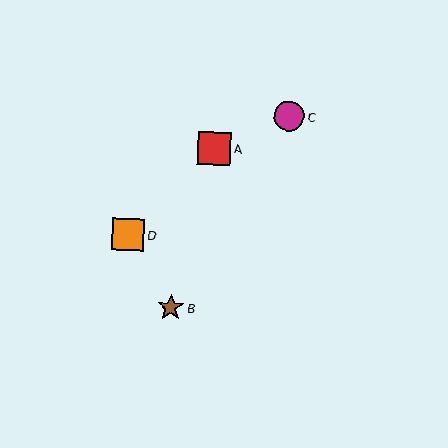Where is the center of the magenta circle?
The center of the magenta circle is at (289, 116).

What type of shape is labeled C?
Shape C is a magenta circle.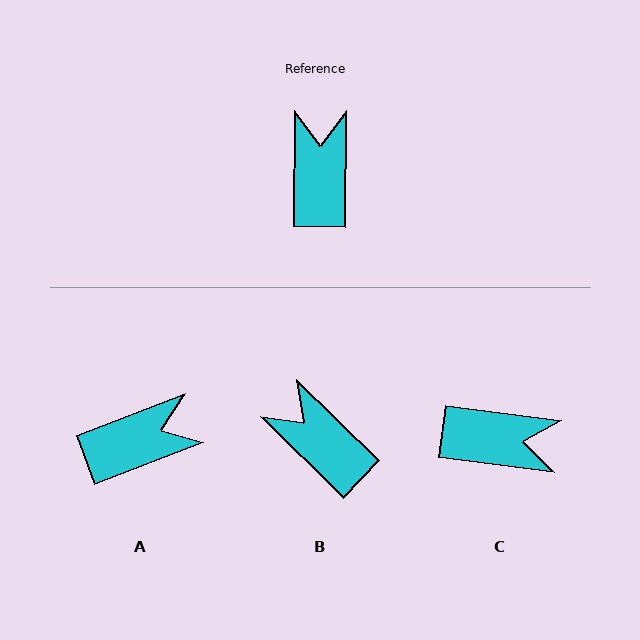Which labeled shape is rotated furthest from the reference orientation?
C, about 97 degrees away.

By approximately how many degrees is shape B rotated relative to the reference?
Approximately 46 degrees counter-clockwise.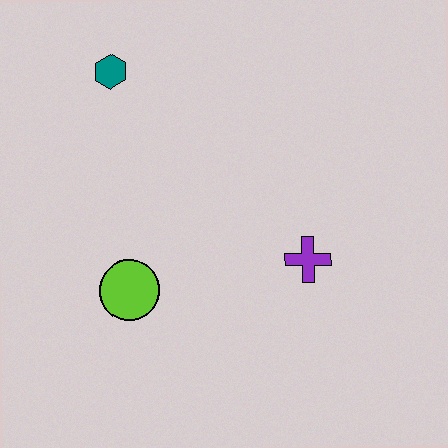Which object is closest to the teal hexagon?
The lime circle is closest to the teal hexagon.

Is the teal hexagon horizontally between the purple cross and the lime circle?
No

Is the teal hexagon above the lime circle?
Yes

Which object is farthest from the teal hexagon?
The purple cross is farthest from the teal hexagon.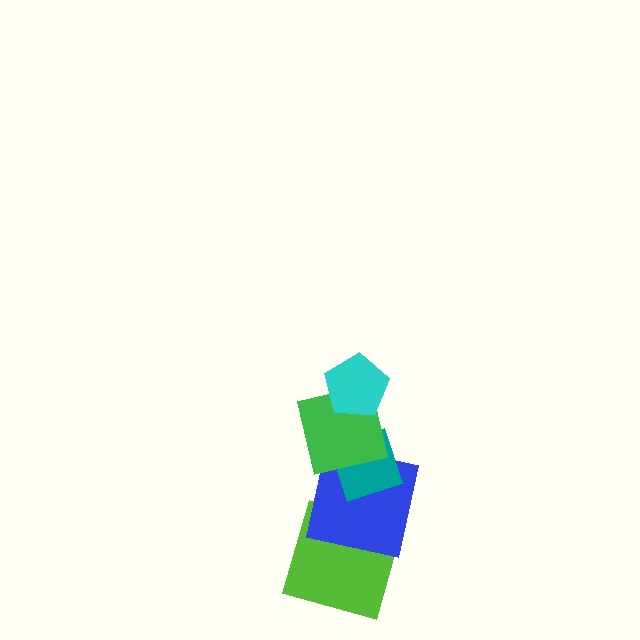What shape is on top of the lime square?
The blue square is on top of the lime square.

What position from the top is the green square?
The green square is 2nd from the top.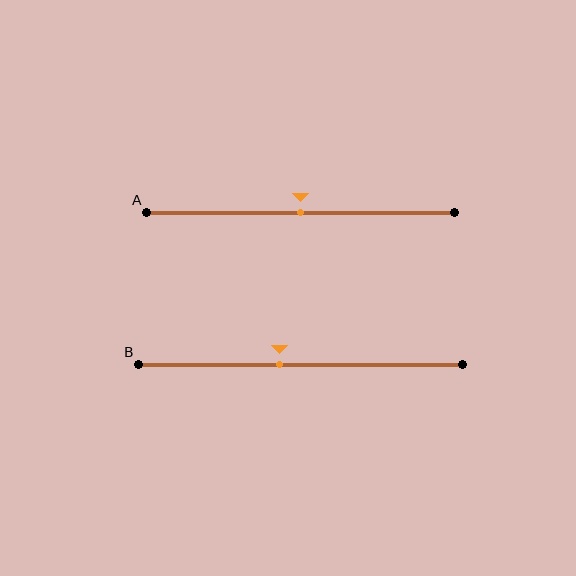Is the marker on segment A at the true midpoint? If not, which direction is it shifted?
Yes, the marker on segment A is at the true midpoint.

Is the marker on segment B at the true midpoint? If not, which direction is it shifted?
No, the marker on segment B is shifted to the left by about 7% of the segment length.